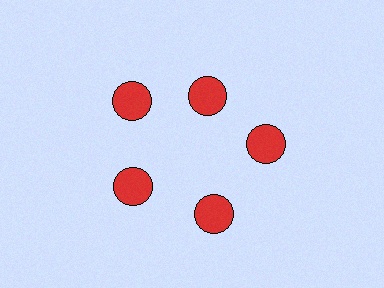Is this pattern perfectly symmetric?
No. The 5 red circles are arranged in a ring, but one element near the 1 o'clock position is pulled inward toward the center, breaking the 5-fold rotational symmetry.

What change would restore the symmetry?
The symmetry would be restored by moving it outward, back onto the ring so that all 5 circles sit at equal angles and equal distance from the center.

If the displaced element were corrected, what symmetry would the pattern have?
It would have 5-fold rotational symmetry — the pattern would map onto itself every 72 degrees.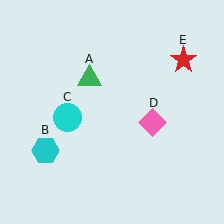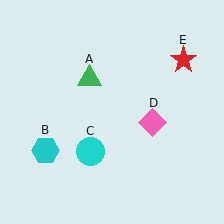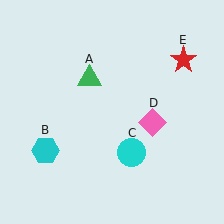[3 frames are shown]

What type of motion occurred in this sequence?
The cyan circle (object C) rotated counterclockwise around the center of the scene.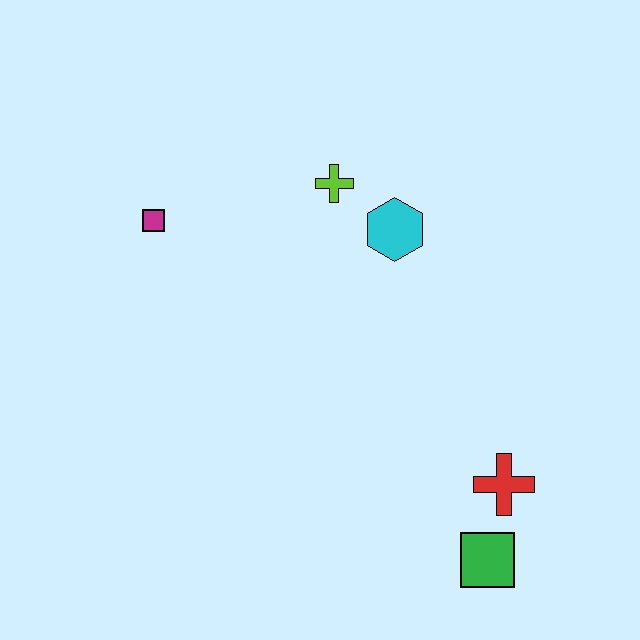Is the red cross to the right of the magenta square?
Yes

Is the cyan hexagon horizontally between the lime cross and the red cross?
Yes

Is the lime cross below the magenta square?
No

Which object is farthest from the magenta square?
The green square is farthest from the magenta square.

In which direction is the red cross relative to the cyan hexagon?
The red cross is below the cyan hexagon.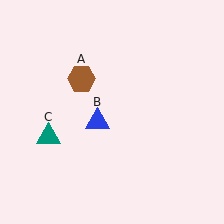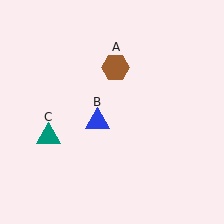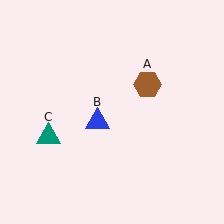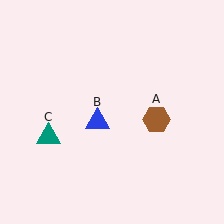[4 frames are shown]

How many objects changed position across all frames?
1 object changed position: brown hexagon (object A).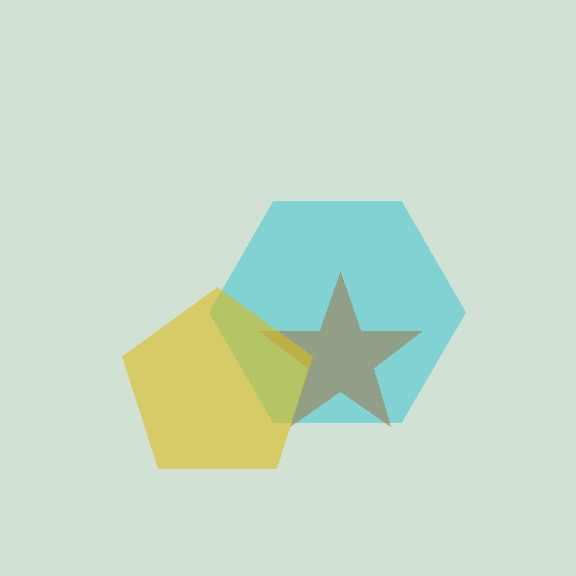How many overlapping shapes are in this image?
There are 3 overlapping shapes in the image.